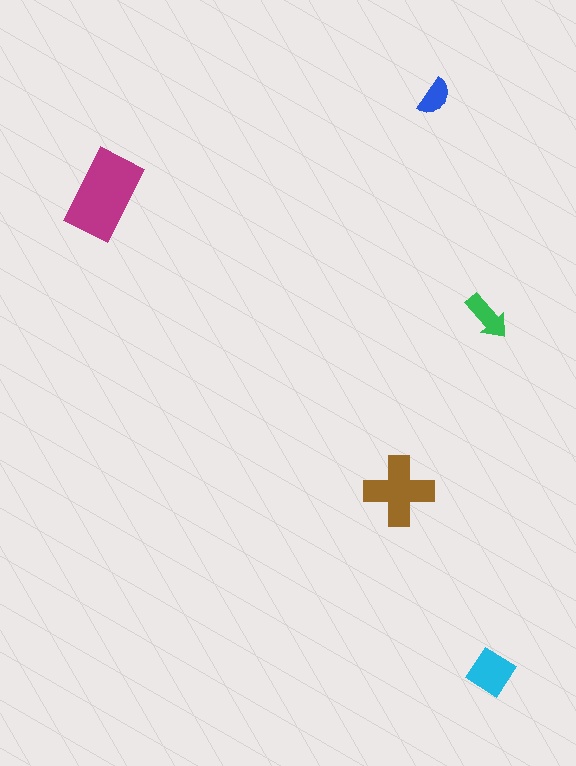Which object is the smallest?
The blue semicircle.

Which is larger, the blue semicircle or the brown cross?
The brown cross.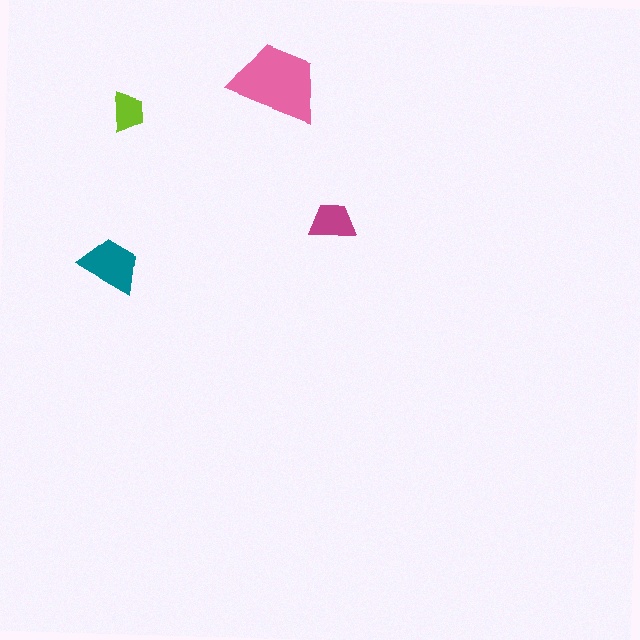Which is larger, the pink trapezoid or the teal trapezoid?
The pink one.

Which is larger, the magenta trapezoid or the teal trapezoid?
The teal one.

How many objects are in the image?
There are 4 objects in the image.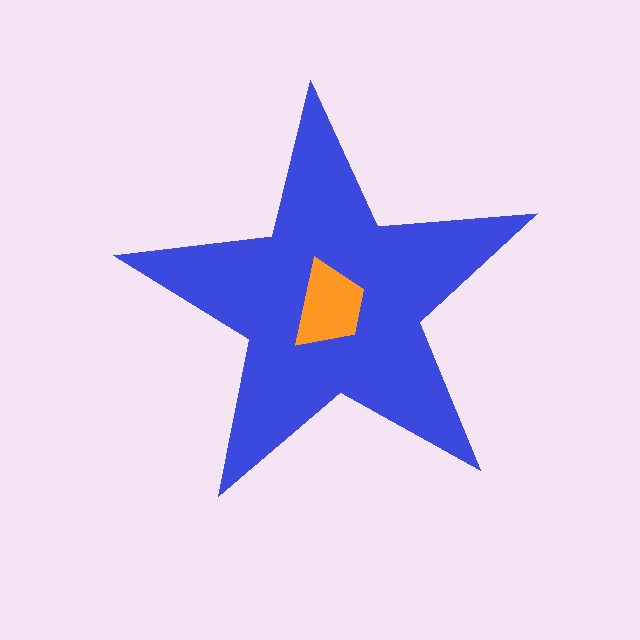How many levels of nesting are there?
2.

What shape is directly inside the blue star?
The orange trapezoid.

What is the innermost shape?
The orange trapezoid.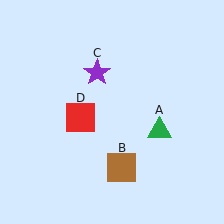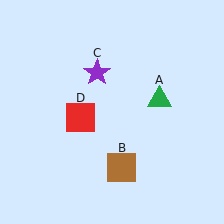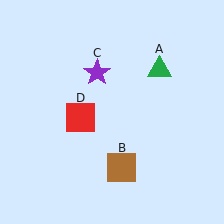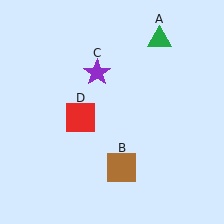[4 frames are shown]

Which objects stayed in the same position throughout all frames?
Brown square (object B) and purple star (object C) and red square (object D) remained stationary.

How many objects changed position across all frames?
1 object changed position: green triangle (object A).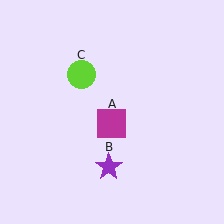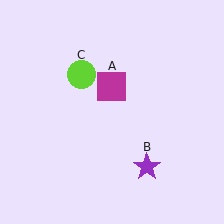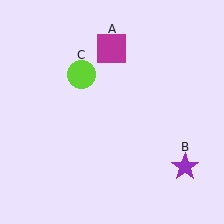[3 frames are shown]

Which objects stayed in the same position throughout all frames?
Lime circle (object C) remained stationary.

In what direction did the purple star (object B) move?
The purple star (object B) moved right.